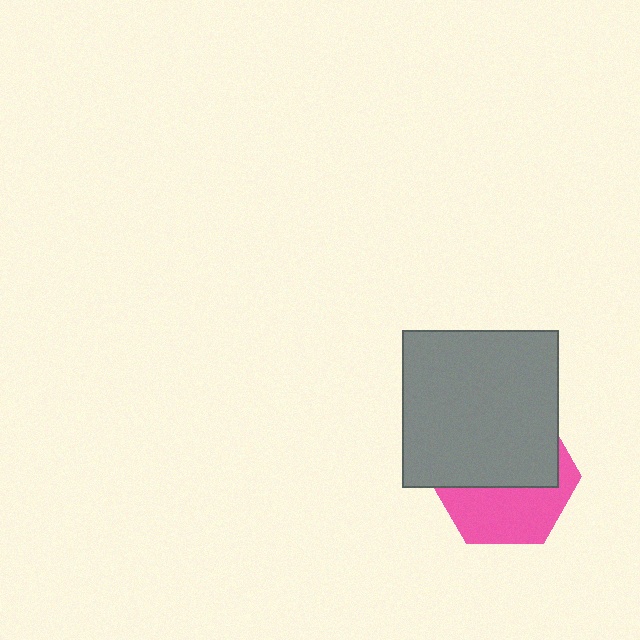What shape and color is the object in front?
The object in front is a gray square.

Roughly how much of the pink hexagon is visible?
A small part of it is visible (roughly 44%).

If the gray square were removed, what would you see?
You would see the complete pink hexagon.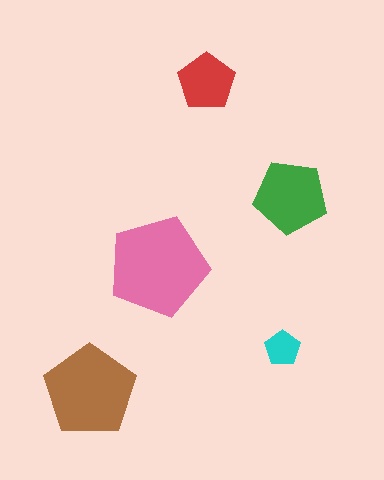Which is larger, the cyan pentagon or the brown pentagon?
The brown one.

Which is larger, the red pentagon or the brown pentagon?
The brown one.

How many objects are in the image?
There are 5 objects in the image.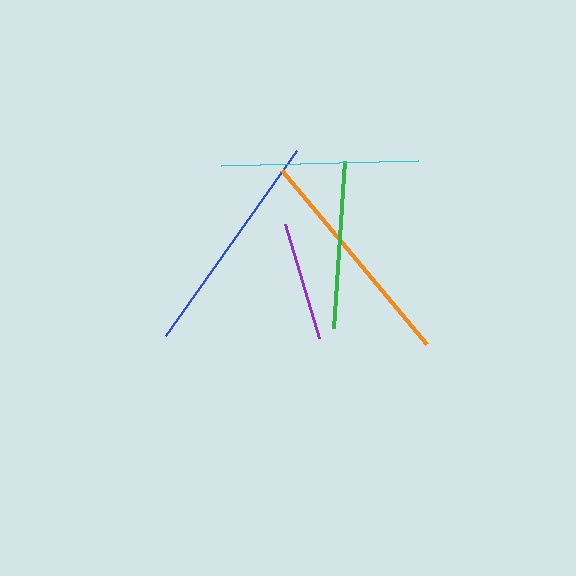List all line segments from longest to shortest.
From longest to shortest: orange, blue, cyan, green, purple.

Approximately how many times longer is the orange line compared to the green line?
The orange line is approximately 1.3 times the length of the green line.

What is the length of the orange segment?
The orange segment is approximately 226 pixels long.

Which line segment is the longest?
The orange line is the longest at approximately 226 pixels.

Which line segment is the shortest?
The purple line is the shortest at approximately 119 pixels.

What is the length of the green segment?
The green segment is approximately 168 pixels long.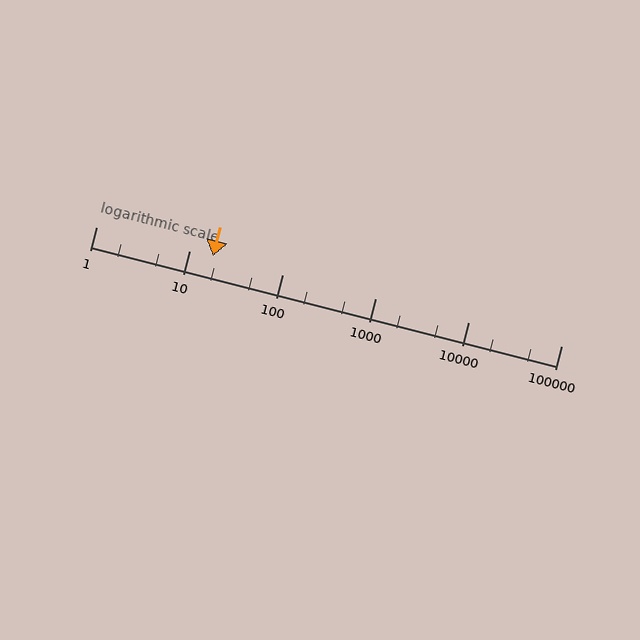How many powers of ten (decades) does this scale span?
The scale spans 5 decades, from 1 to 100000.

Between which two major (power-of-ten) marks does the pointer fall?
The pointer is between 10 and 100.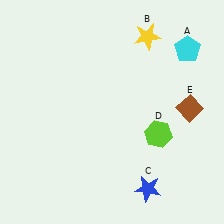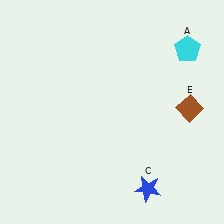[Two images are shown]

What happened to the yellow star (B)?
The yellow star (B) was removed in Image 2. It was in the top-right area of Image 1.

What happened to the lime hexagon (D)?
The lime hexagon (D) was removed in Image 2. It was in the bottom-right area of Image 1.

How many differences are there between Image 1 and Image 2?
There are 2 differences between the two images.